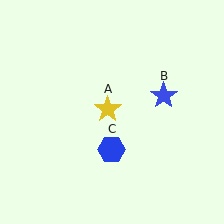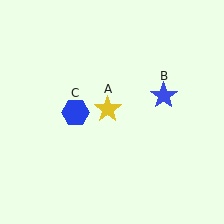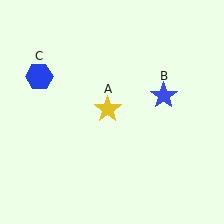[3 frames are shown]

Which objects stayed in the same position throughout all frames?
Yellow star (object A) and blue star (object B) remained stationary.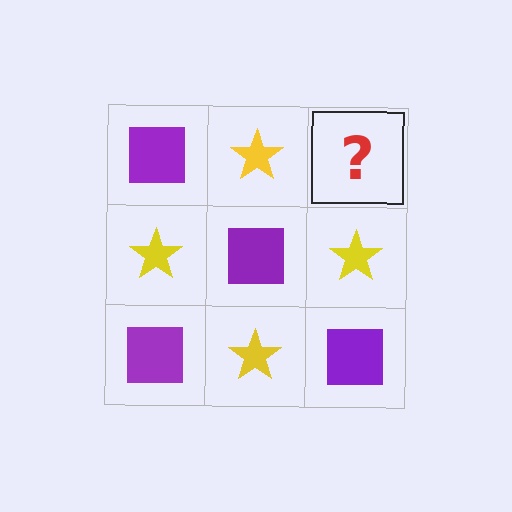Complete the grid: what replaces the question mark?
The question mark should be replaced with a purple square.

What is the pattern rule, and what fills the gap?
The rule is that it alternates purple square and yellow star in a checkerboard pattern. The gap should be filled with a purple square.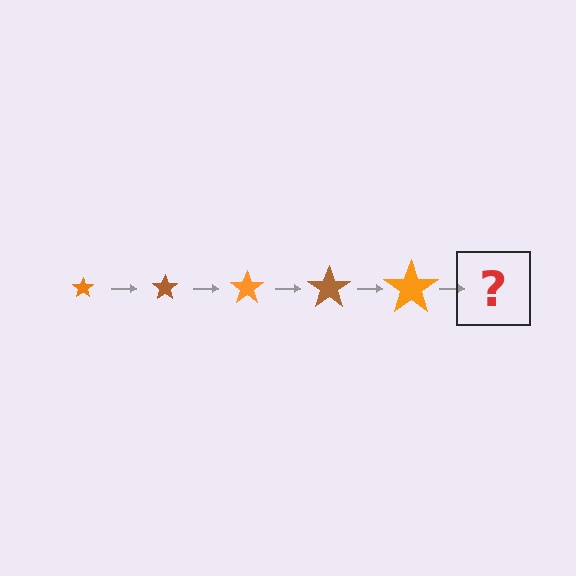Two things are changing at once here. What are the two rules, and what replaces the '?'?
The two rules are that the star grows larger each step and the color cycles through orange and brown. The '?' should be a brown star, larger than the previous one.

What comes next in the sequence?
The next element should be a brown star, larger than the previous one.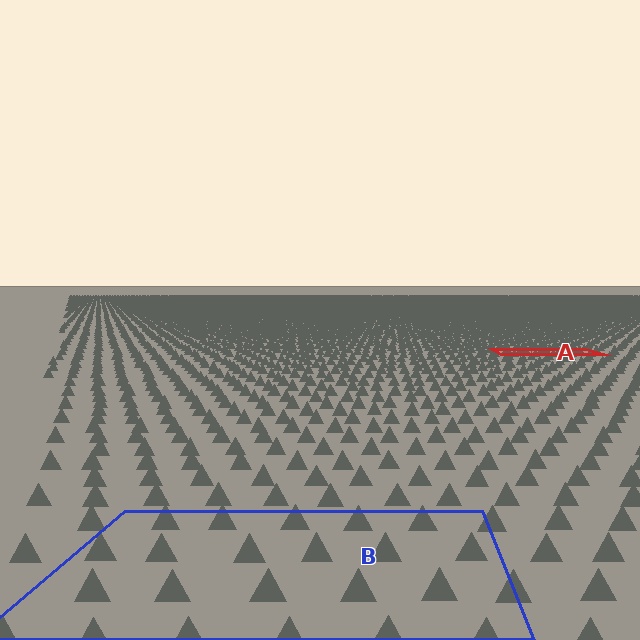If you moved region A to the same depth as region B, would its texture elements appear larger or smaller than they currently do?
They would appear larger. At a closer depth, the same texture elements are projected at a bigger on-screen size.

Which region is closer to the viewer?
Region B is closer. The texture elements there are larger and more spread out.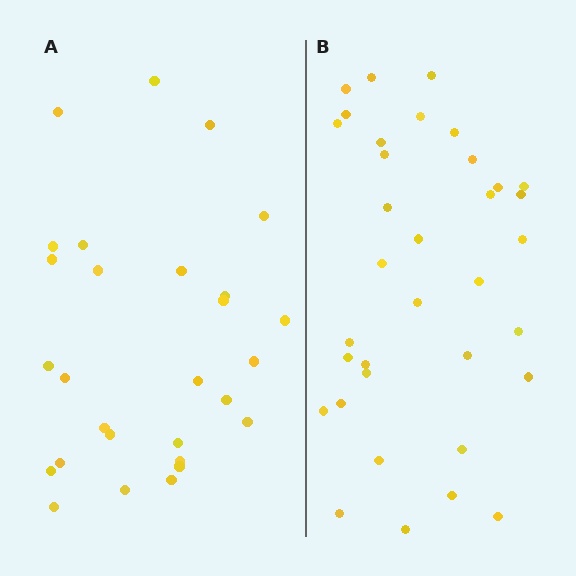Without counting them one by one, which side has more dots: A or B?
Region B (the right region) has more dots.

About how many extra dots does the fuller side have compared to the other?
Region B has roughly 8 or so more dots than region A.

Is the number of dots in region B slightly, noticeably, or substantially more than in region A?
Region B has noticeably more, but not dramatically so. The ratio is roughly 1.2 to 1.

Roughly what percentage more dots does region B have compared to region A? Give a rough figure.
About 25% more.